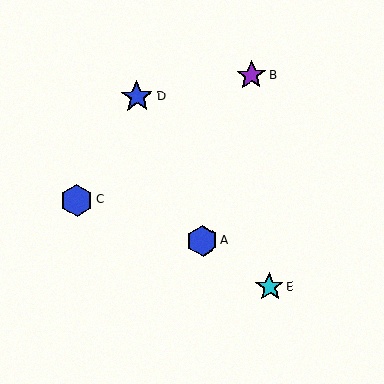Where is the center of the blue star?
The center of the blue star is at (137, 97).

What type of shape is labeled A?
Shape A is a blue hexagon.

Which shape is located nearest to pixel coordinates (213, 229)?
The blue hexagon (labeled A) at (202, 241) is nearest to that location.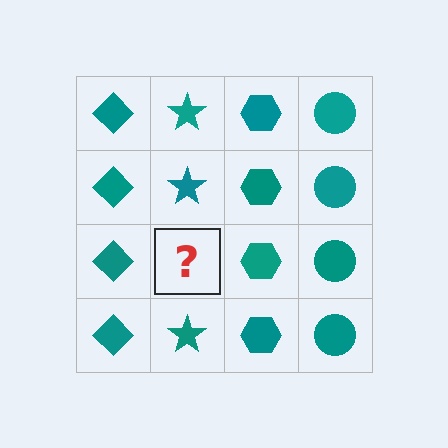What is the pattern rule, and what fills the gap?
The rule is that each column has a consistent shape. The gap should be filled with a teal star.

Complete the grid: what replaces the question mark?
The question mark should be replaced with a teal star.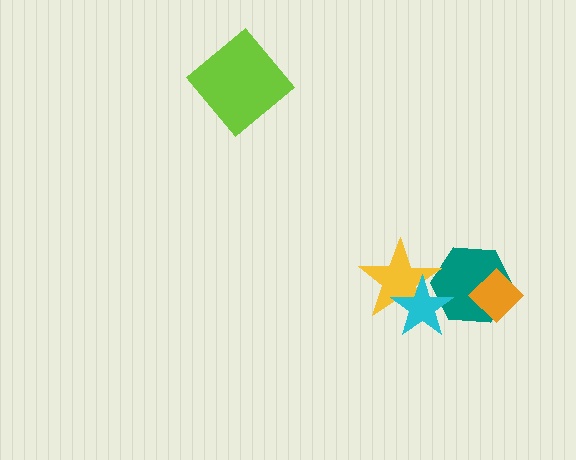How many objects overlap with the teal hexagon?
3 objects overlap with the teal hexagon.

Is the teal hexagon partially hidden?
Yes, it is partially covered by another shape.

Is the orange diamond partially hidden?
No, no other shape covers it.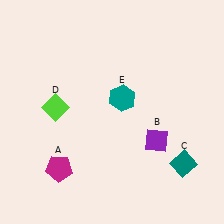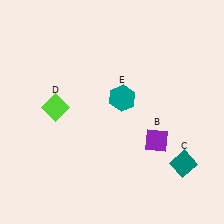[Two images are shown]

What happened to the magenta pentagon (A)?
The magenta pentagon (A) was removed in Image 2. It was in the bottom-left area of Image 1.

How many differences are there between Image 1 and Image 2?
There is 1 difference between the two images.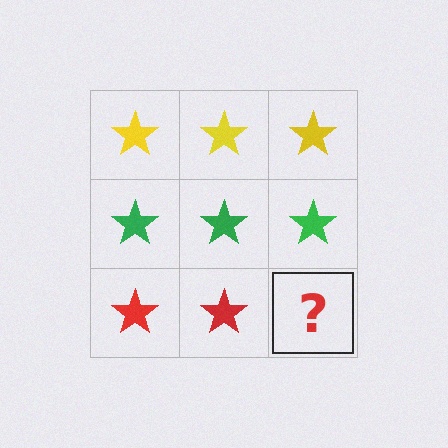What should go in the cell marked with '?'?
The missing cell should contain a red star.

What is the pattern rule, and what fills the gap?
The rule is that each row has a consistent color. The gap should be filled with a red star.